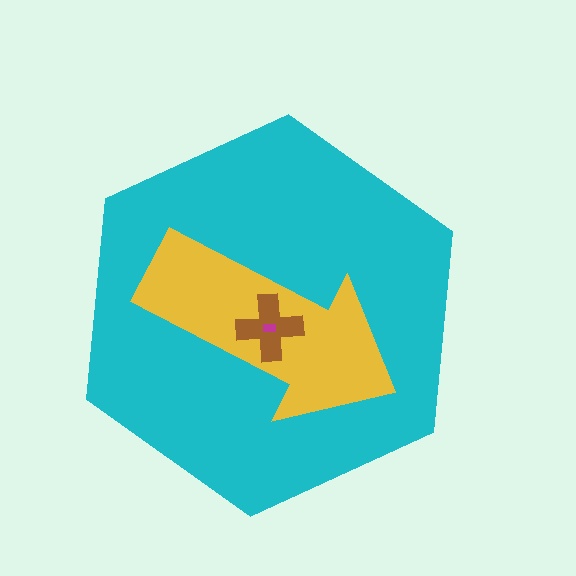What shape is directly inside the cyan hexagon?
The yellow arrow.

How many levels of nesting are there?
4.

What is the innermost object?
The magenta rectangle.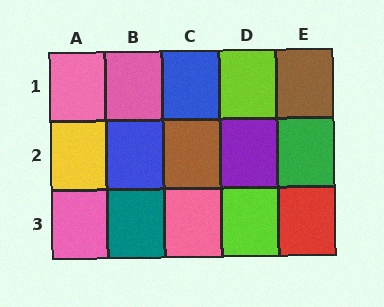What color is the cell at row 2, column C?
Brown.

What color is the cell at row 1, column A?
Pink.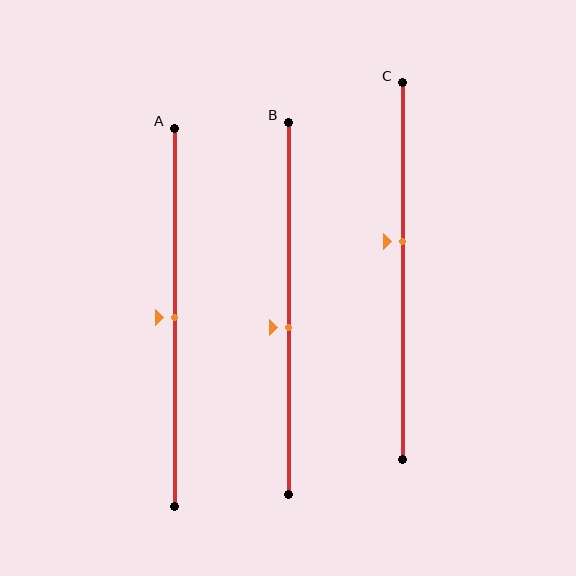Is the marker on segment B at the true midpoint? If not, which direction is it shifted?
No, the marker on segment B is shifted downward by about 5% of the segment length.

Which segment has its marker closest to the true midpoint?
Segment A has its marker closest to the true midpoint.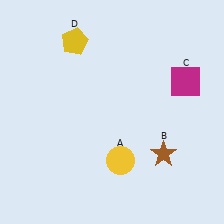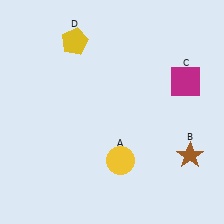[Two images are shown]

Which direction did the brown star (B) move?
The brown star (B) moved right.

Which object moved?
The brown star (B) moved right.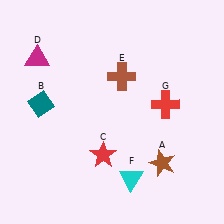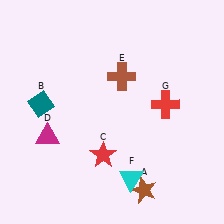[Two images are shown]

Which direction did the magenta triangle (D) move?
The magenta triangle (D) moved down.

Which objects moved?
The objects that moved are: the brown star (A), the magenta triangle (D).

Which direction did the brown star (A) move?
The brown star (A) moved down.